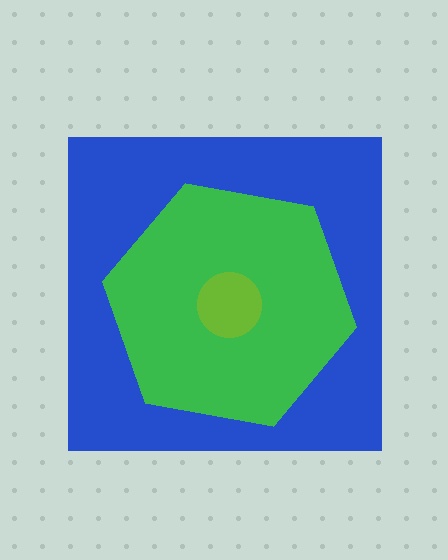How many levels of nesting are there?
3.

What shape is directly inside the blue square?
The green hexagon.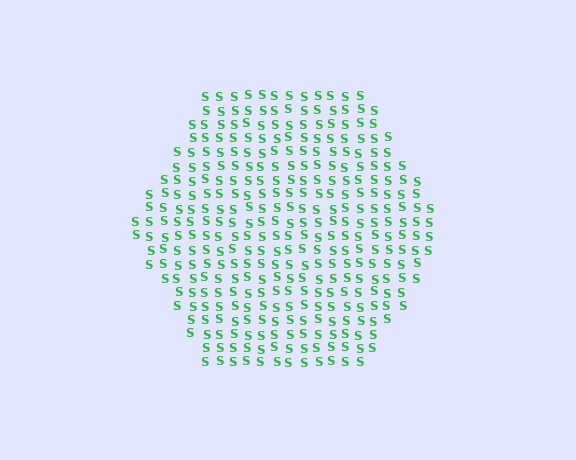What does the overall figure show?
The overall figure shows a hexagon.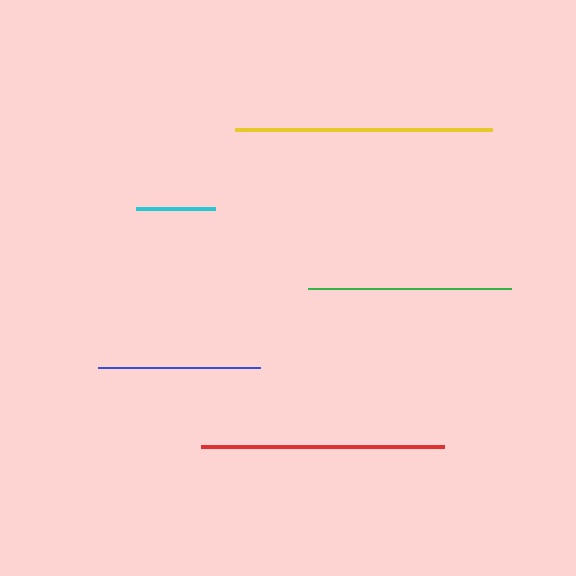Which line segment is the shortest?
The cyan line is the shortest at approximately 79 pixels.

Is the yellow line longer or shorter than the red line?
The yellow line is longer than the red line.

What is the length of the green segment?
The green segment is approximately 203 pixels long.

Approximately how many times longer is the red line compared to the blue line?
The red line is approximately 1.5 times the length of the blue line.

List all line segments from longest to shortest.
From longest to shortest: yellow, red, green, blue, cyan.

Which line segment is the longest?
The yellow line is the longest at approximately 256 pixels.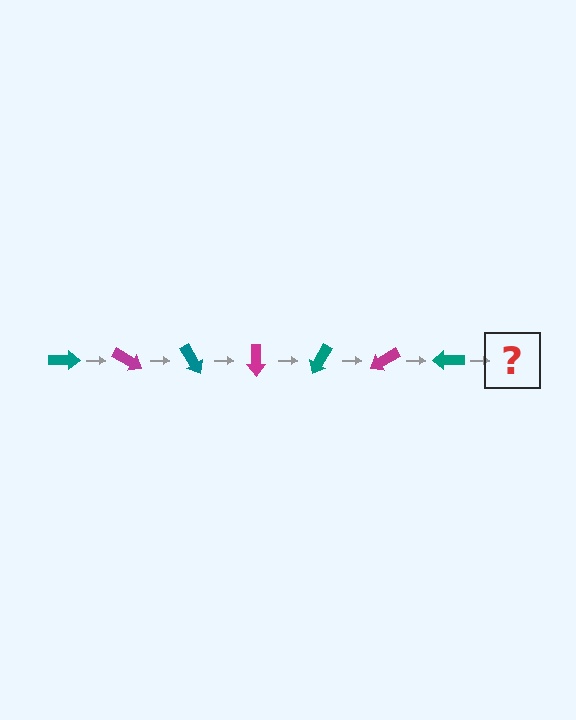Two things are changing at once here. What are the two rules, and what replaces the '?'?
The two rules are that it rotates 30 degrees each step and the color cycles through teal and magenta. The '?' should be a magenta arrow, rotated 210 degrees from the start.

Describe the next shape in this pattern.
It should be a magenta arrow, rotated 210 degrees from the start.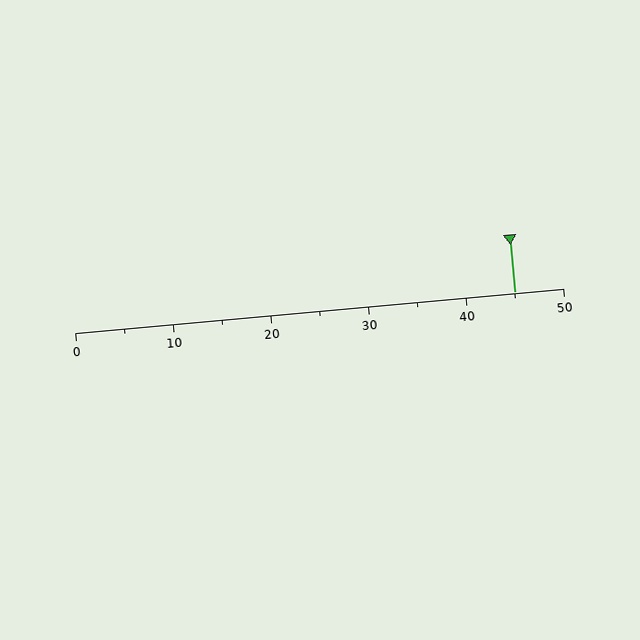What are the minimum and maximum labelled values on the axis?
The axis runs from 0 to 50.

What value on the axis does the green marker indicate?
The marker indicates approximately 45.